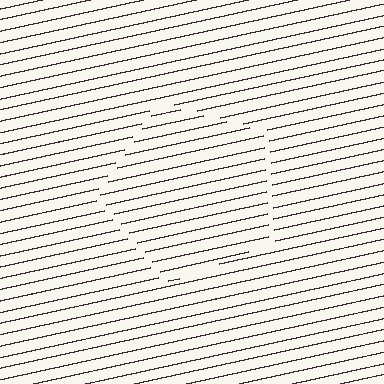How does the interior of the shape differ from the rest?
The interior of the shape contains the same grating, shifted by half a period — the contour is defined by the phase discontinuity where line-ends from the inner and outer gratings abut.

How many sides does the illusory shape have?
5 sides — the line-ends trace a pentagon.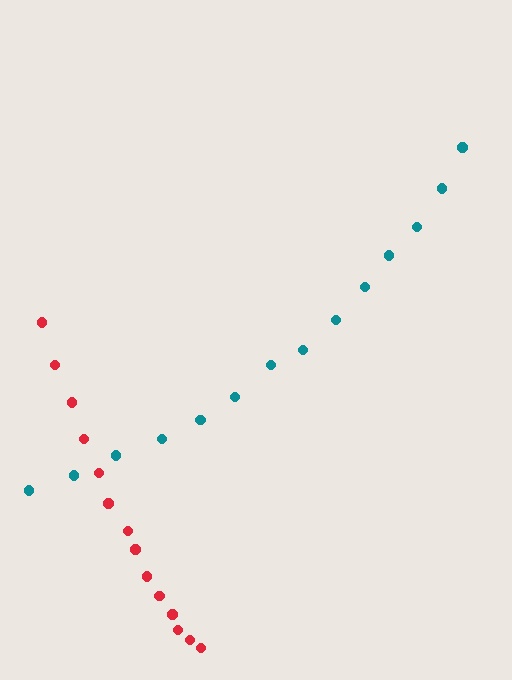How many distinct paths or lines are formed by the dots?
There are 2 distinct paths.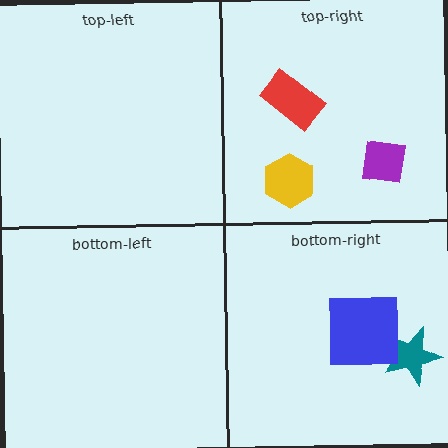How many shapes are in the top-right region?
3.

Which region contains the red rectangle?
The top-right region.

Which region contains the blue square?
The bottom-right region.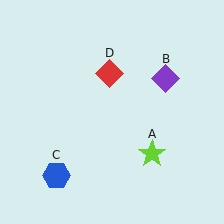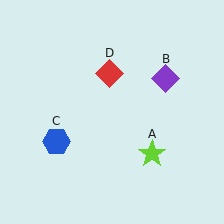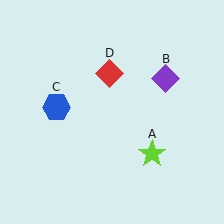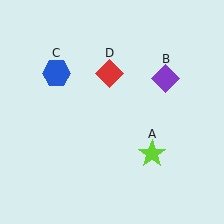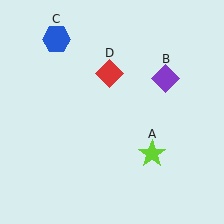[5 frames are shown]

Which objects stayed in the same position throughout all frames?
Lime star (object A) and purple diamond (object B) and red diamond (object D) remained stationary.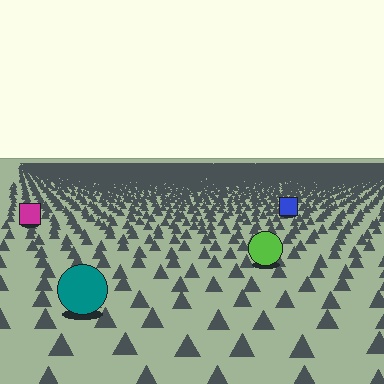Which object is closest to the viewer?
The teal circle is closest. The texture marks near it are larger and more spread out.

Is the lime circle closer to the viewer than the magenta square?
Yes. The lime circle is closer — you can tell from the texture gradient: the ground texture is coarser near it.